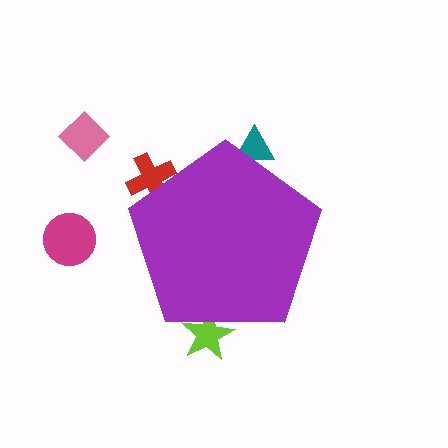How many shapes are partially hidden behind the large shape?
3 shapes are partially hidden.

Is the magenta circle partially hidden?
No, the magenta circle is fully visible.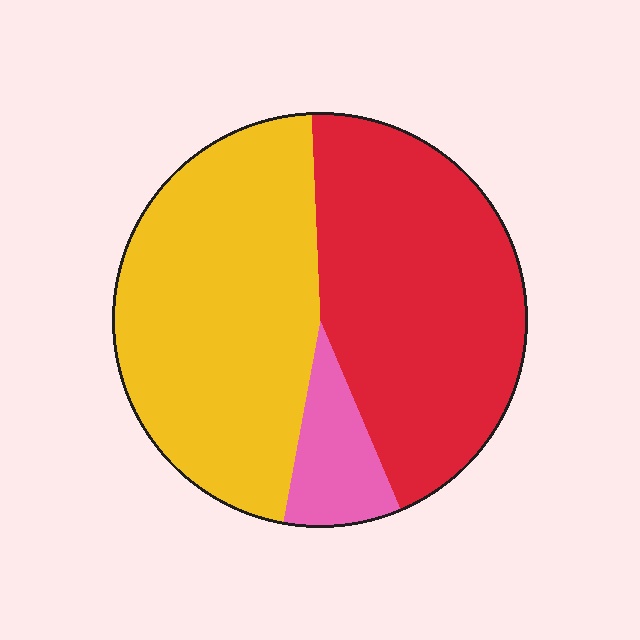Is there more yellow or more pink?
Yellow.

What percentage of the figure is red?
Red covers 44% of the figure.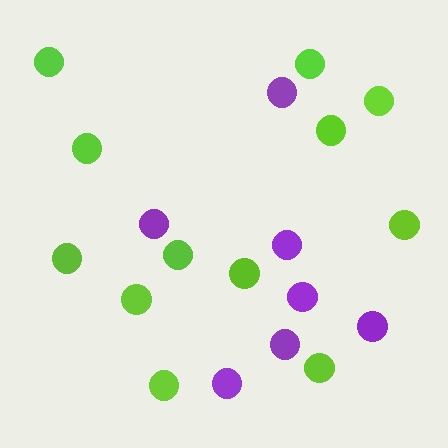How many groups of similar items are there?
There are 2 groups: one group of lime circles (12) and one group of purple circles (7).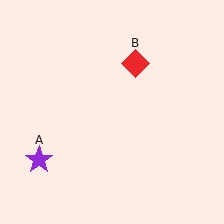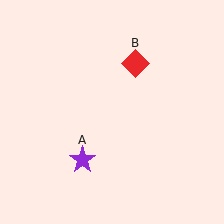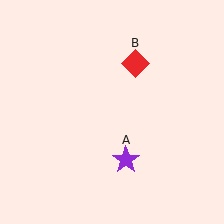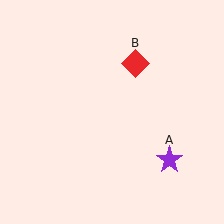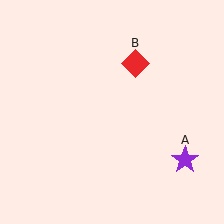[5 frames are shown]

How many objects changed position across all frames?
1 object changed position: purple star (object A).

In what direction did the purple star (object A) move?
The purple star (object A) moved right.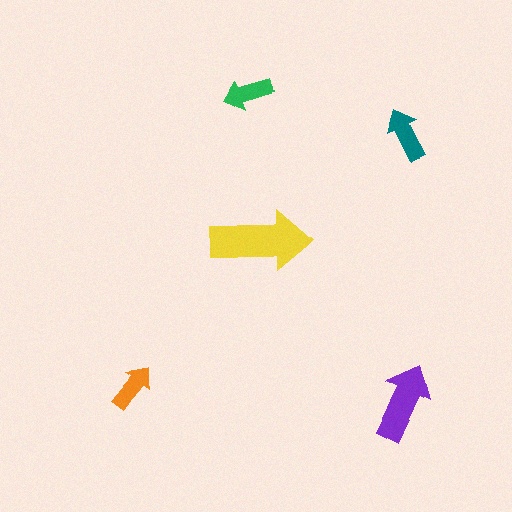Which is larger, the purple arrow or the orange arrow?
The purple one.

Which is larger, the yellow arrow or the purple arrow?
The yellow one.